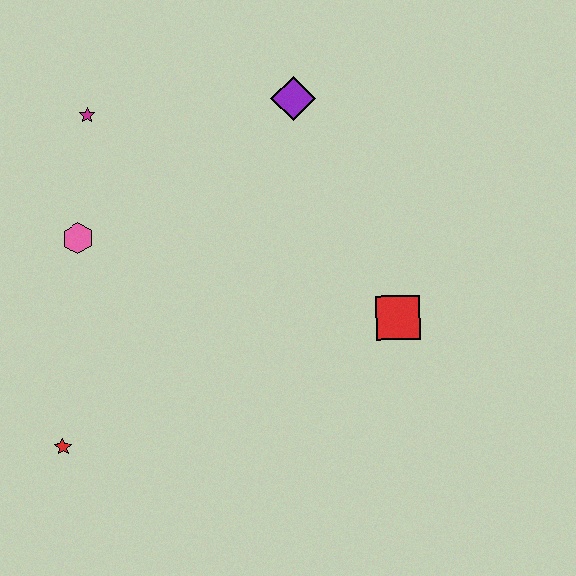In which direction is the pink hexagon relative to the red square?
The pink hexagon is to the left of the red square.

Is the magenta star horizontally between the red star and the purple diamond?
Yes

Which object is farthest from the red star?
The purple diamond is farthest from the red star.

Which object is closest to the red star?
The pink hexagon is closest to the red star.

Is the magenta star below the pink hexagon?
No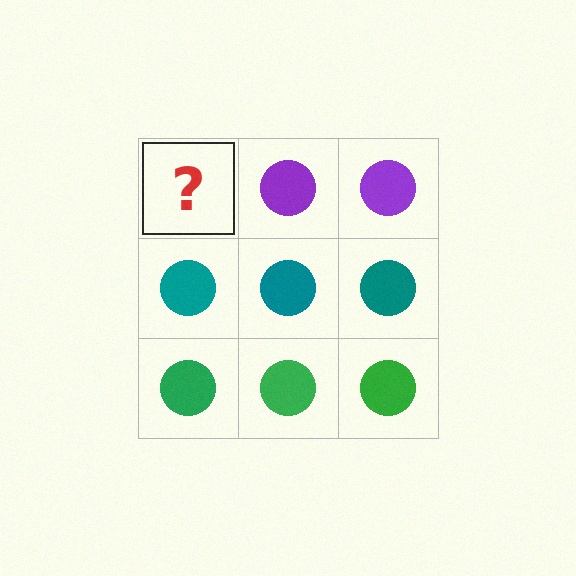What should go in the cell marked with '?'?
The missing cell should contain a purple circle.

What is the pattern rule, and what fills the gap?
The rule is that each row has a consistent color. The gap should be filled with a purple circle.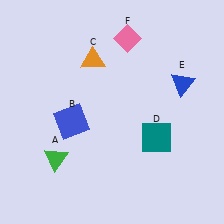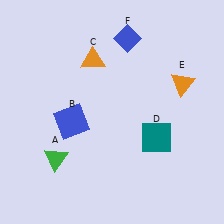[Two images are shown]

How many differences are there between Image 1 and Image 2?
There are 2 differences between the two images.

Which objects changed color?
E changed from blue to orange. F changed from pink to blue.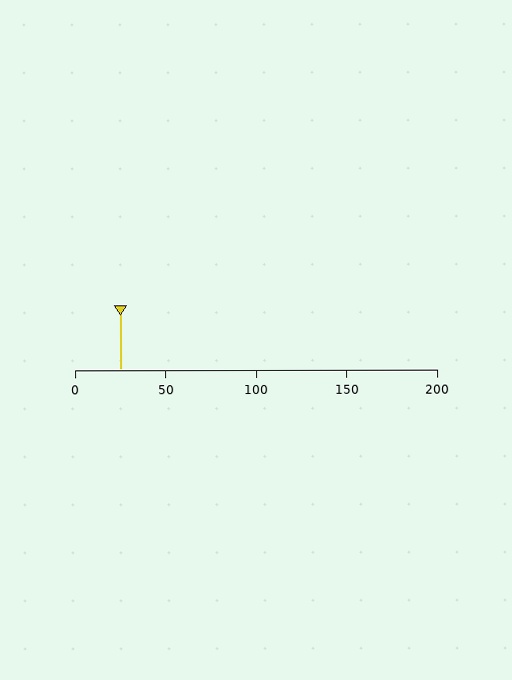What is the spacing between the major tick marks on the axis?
The major ticks are spaced 50 apart.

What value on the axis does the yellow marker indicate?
The marker indicates approximately 25.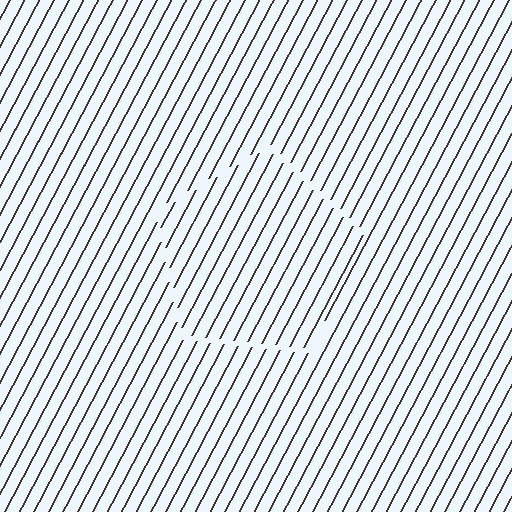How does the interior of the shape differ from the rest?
The interior of the shape contains the same grating, shifted by half a period — the contour is defined by the phase discontinuity where line-ends from the inner and outer gratings abut.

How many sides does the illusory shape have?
5 sides — the line-ends trace a pentagon.